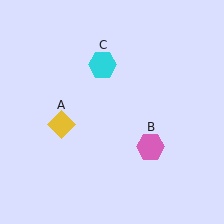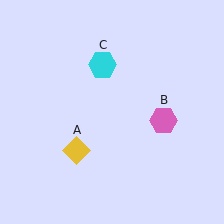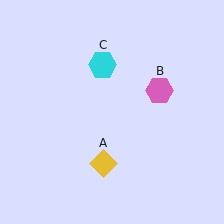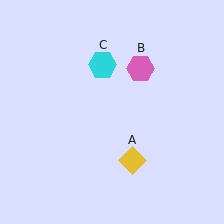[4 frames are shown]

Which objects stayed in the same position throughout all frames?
Cyan hexagon (object C) remained stationary.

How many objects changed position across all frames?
2 objects changed position: yellow diamond (object A), pink hexagon (object B).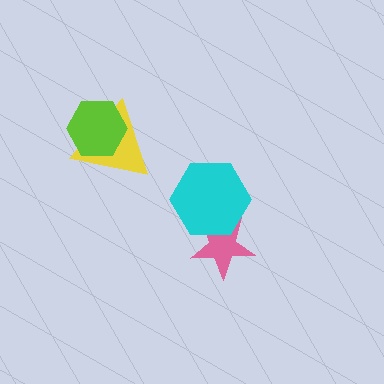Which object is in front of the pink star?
The cyan hexagon is in front of the pink star.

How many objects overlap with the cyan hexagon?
1 object overlaps with the cyan hexagon.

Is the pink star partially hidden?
Yes, it is partially covered by another shape.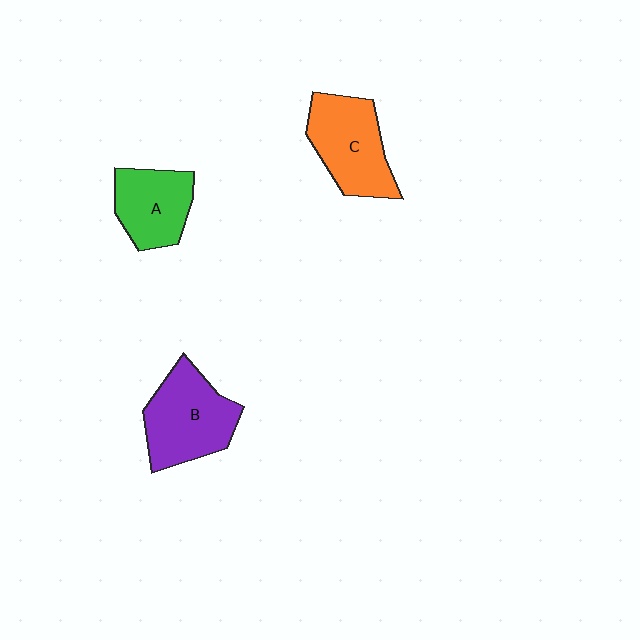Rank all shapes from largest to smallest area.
From largest to smallest: B (purple), C (orange), A (green).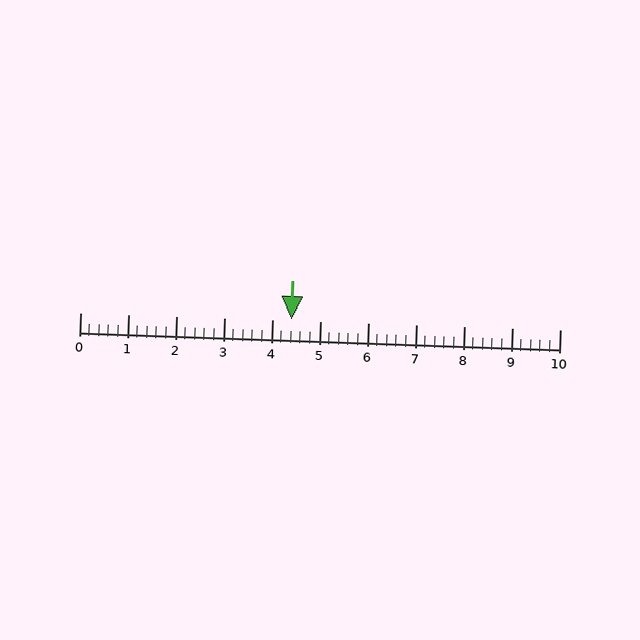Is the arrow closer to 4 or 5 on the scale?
The arrow is closer to 4.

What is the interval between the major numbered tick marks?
The major tick marks are spaced 1 units apart.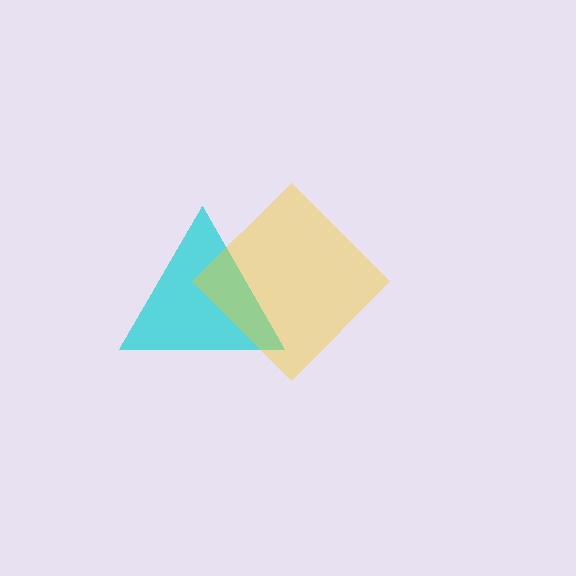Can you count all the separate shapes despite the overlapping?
Yes, there are 2 separate shapes.